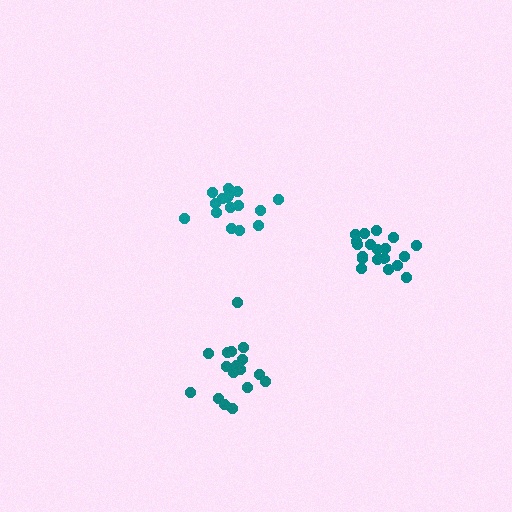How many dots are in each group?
Group 1: 17 dots, Group 2: 16 dots, Group 3: 19 dots (52 total).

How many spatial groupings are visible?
There are 3 spatial groupings.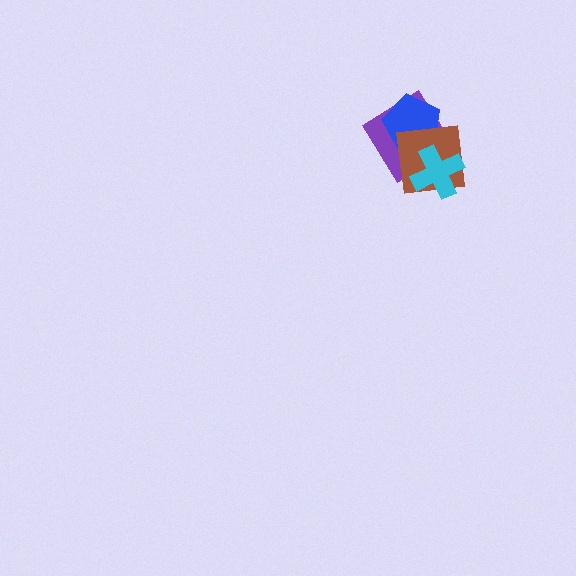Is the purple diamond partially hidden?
Yes, it is partially covered by another shape.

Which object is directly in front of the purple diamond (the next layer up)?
The blue pentagon is directly in front of the purple diamond.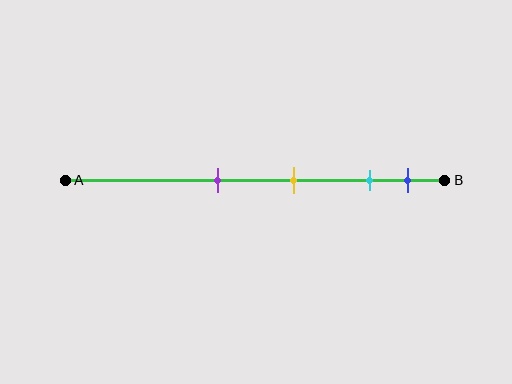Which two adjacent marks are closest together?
The cyan and blue marks are the closest adjacent pair.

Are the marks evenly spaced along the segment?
No, the marks are not evenly spaced.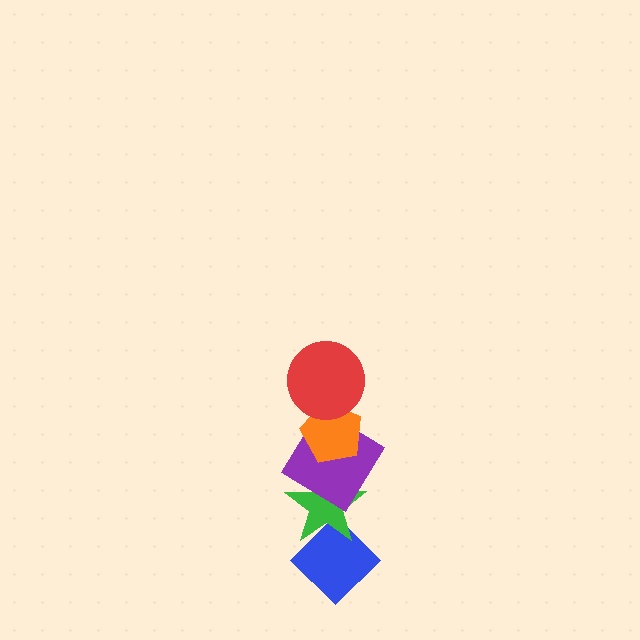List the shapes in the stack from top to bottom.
From top to bottom: the red circle, the orange pentagon, the purple diamond, the green star, the blue diamond.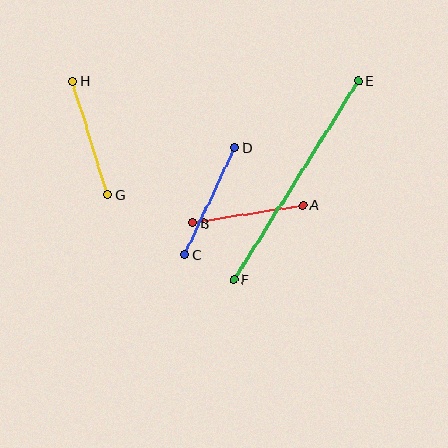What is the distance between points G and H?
The distance is approximately 119 pixels.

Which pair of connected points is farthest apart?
Points E and F are farthest apart.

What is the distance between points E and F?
The distance is approximately 234 pixels.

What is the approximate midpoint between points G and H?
The midpoint is at approximately (90, 138) pixels.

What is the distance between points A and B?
The distance is approximately 111 pixels.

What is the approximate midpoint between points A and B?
The midpoint is at approximately (248, 214) pixels.